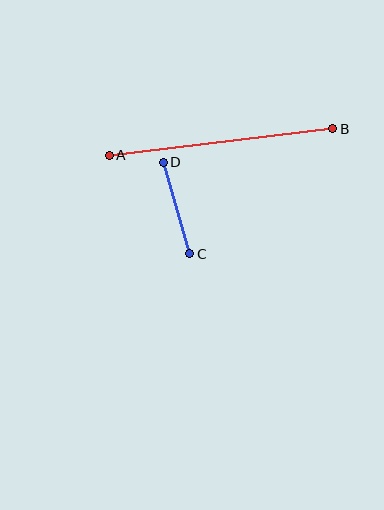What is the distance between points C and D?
The distance is approximately 95 pixels.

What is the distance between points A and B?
The distance is approximately 225 pixels.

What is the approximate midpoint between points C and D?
The midpoint is at approximately (177, 208) pixels.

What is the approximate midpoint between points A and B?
The midpoint is at approximately (221, 142) pixels.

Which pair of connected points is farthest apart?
Points A and B are farthest apart.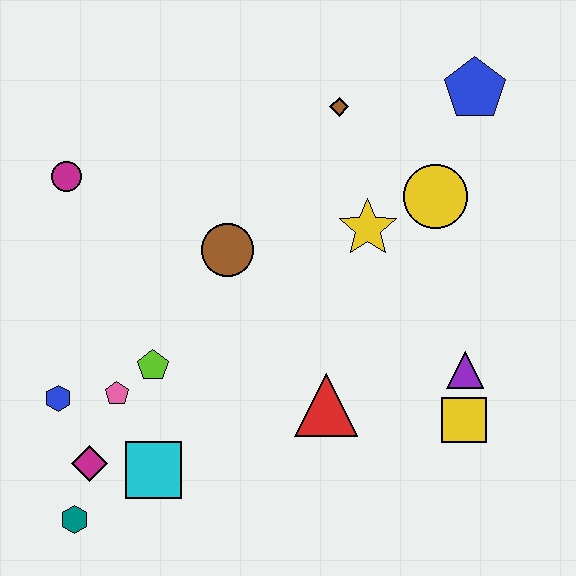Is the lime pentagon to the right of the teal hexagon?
Yes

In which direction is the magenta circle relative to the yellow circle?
The magenta circle is to the left of the yellow circle.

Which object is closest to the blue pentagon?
The yellow circle is closest to the blue pentagon.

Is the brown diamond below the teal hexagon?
No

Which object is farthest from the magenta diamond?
The blue pentagon is farthest from the magenta diamond.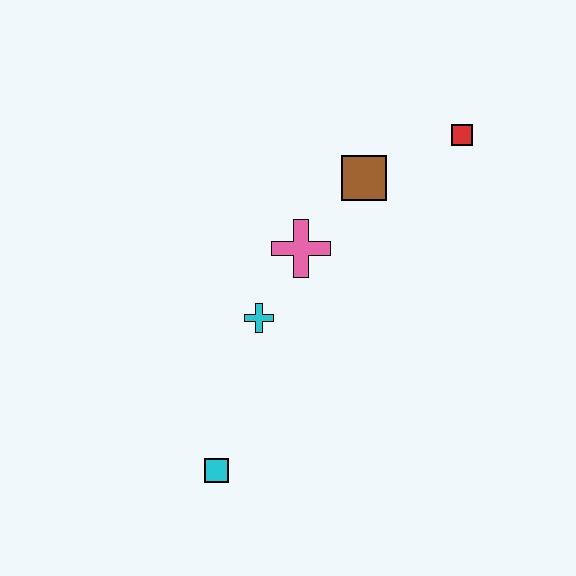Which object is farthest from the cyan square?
The red square is farthest from the cyan square.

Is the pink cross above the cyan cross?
Yes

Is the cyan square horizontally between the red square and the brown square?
No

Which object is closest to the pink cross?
The cyan cross is closest to the pink cross.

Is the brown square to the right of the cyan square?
Yes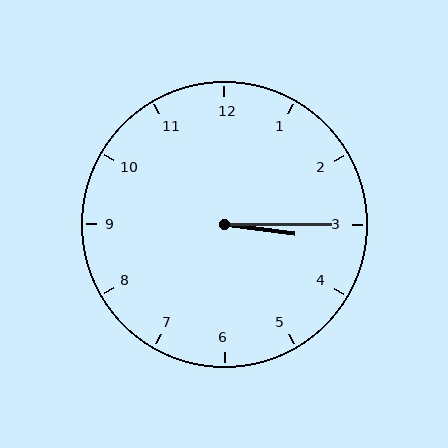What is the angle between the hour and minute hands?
Approximately 8 degrees.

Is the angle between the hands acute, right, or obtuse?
It is acute.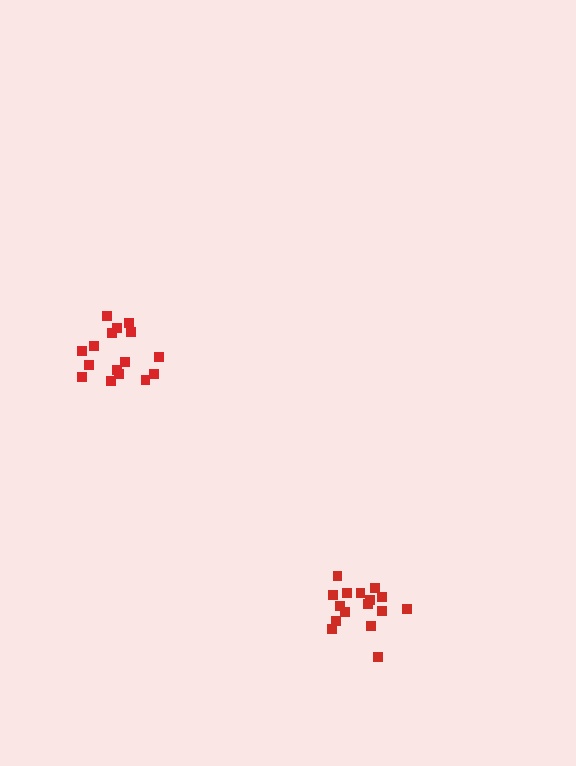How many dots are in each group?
Group 1: 16 dots, Group 2: 16 dots (32 total).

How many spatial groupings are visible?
There are 2 spatial groupings.